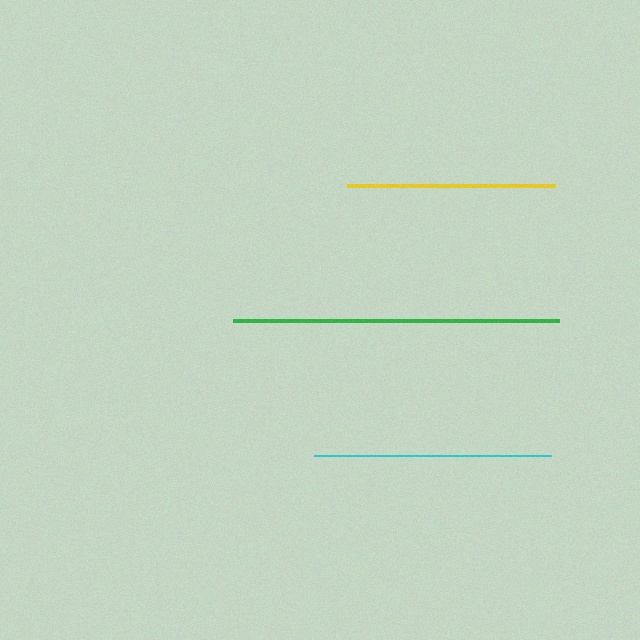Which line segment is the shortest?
The yellow line is the shortest at approximately 209 pixels.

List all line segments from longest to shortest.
From longest to shortest: green, cyan, yellow.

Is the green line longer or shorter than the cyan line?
The green line is longer than the cyan line.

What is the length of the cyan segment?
The cyan segment is approximately 237 pixels long.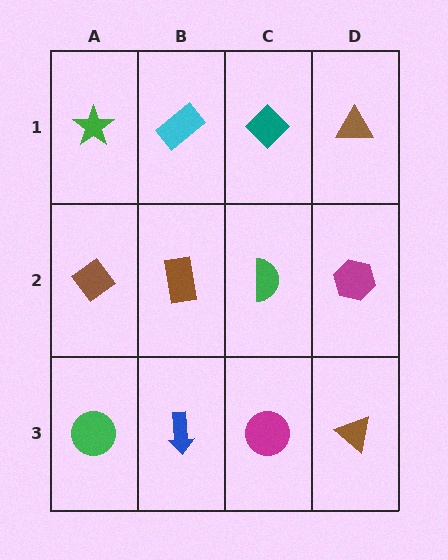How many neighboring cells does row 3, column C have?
3.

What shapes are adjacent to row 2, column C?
A teal diamond (row 1, column C), a magenta circle (row 3, column C), a brown rectangle (row 2, column B), a magenta hexagon (row 2, column D).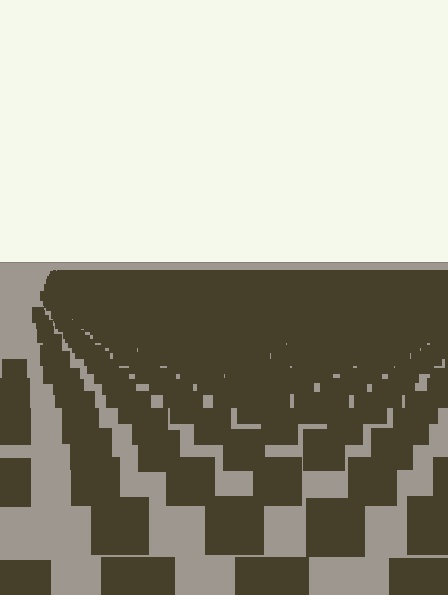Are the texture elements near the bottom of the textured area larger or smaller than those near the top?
Larger. Near the bottom, elements are closer to the viewer and appear at a bigger on-screen size.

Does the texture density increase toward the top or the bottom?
Density increases toward the top.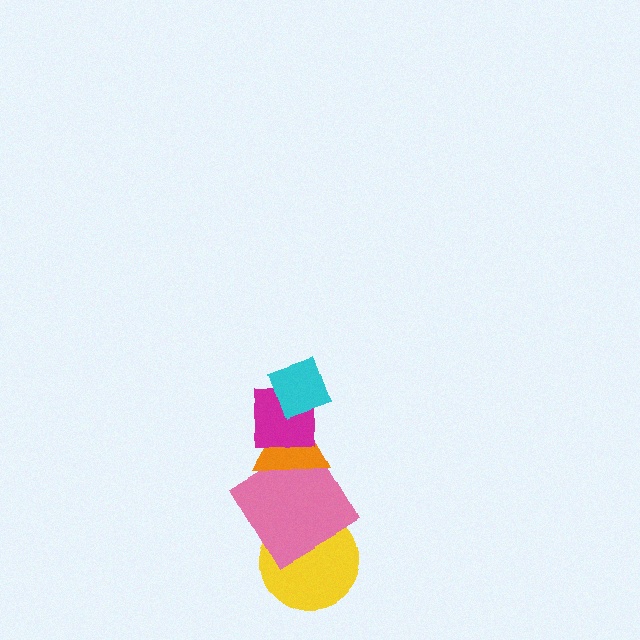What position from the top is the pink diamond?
The pink diamond is 4th from the top.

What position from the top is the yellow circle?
The yellow circle is 5th from the top.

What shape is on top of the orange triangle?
The magenta square is on top of the orange triangle.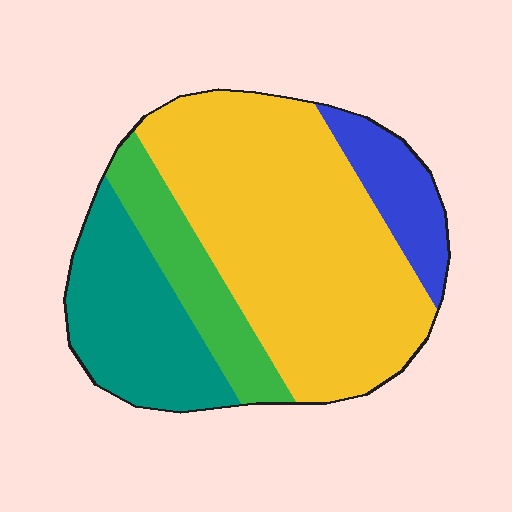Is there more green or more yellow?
Yellow.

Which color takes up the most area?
Yellow, at roughly 55%.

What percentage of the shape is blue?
Blue takes up about one tenth (1/10) of the shape.